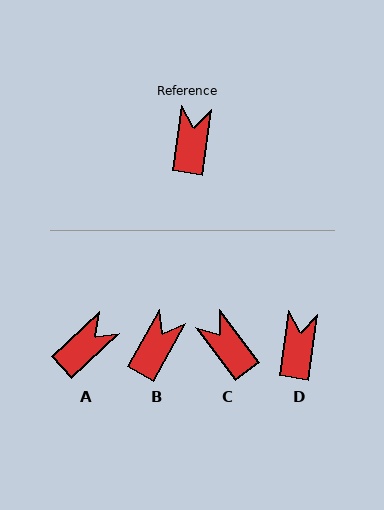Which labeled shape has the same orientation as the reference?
D.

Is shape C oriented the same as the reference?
No, it is off by about 45 degrees.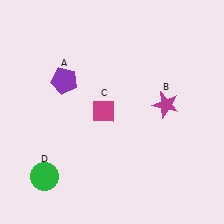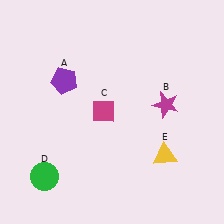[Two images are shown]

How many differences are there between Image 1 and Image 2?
There is 1 difference between the two images.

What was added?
A yellow triangle (E) was added in Image 2.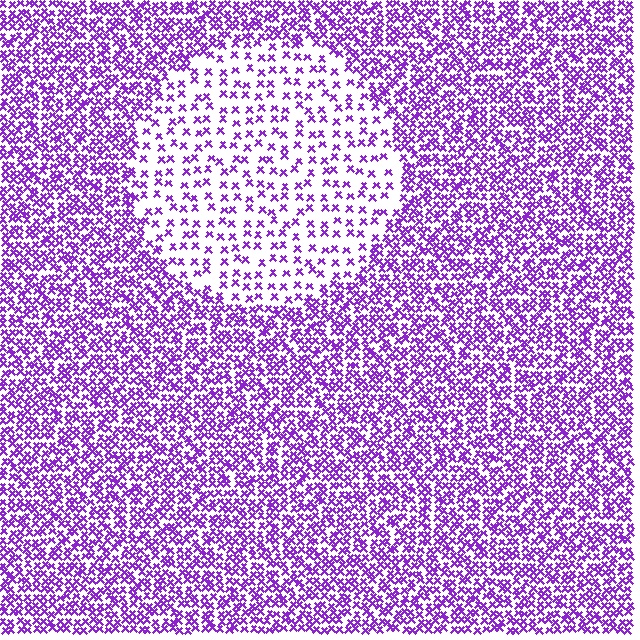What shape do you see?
I see a circle.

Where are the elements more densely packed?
The elements are more densely packed outside the circle boundary.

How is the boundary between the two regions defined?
The boundary is defined by a change in element density (approximately 2.5x ratio). All elements are the same color, size, and shape.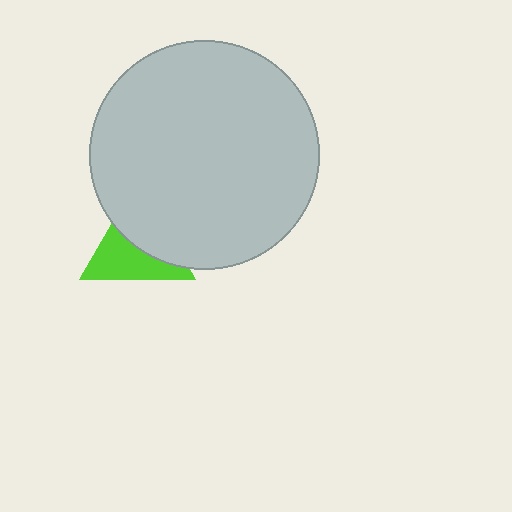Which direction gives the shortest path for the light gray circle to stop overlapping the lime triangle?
Moving up gives the shortest separation.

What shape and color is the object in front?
The object in front is a light gray circle.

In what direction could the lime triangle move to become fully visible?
The lime triangle could move down. That would shift it out from behind the light gray circle entirely.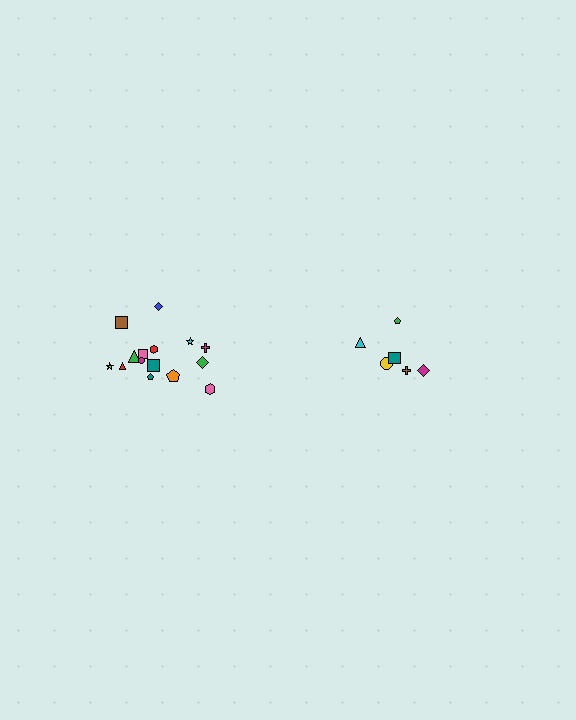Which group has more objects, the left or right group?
The left group.